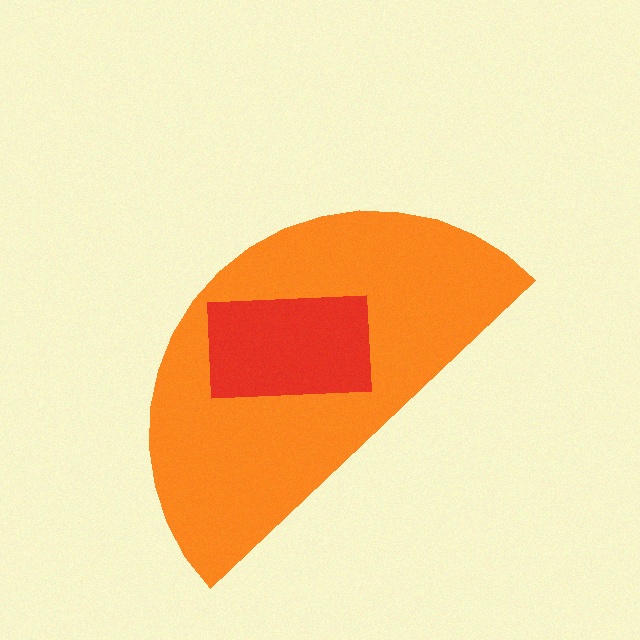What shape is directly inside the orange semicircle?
The red rectangle.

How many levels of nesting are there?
2.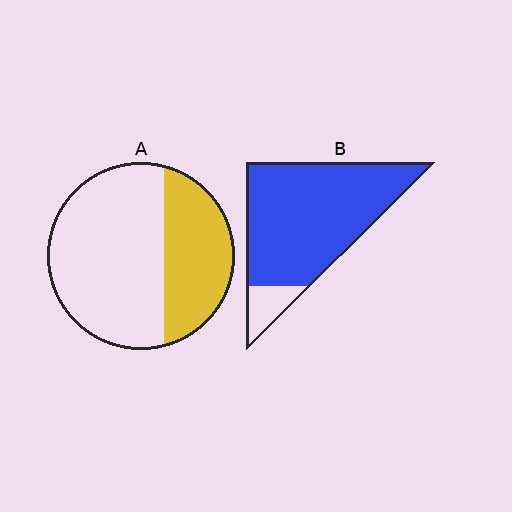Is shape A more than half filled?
No.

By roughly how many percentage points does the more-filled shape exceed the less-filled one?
By roughly 55 percentage points (B over A).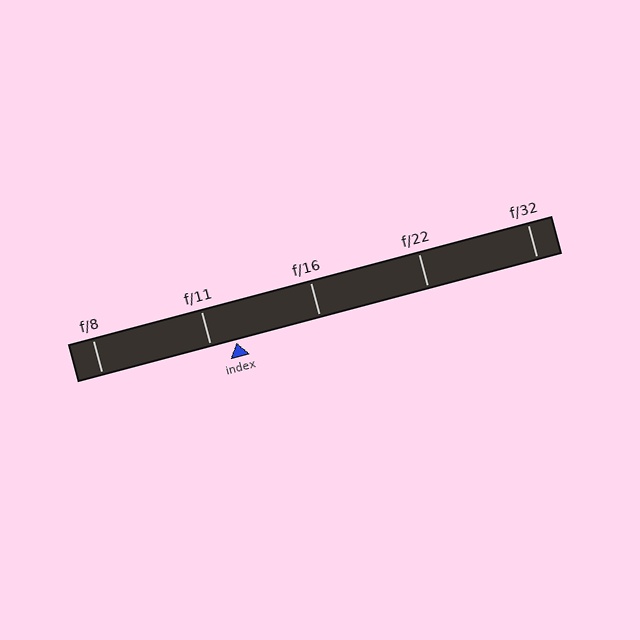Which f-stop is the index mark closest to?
The index mark is closest to f/11.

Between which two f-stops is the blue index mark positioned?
The index mark is between f/11 and f/16.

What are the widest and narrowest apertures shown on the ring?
The widest aperture shown is f/8 and the narrowest is f/32.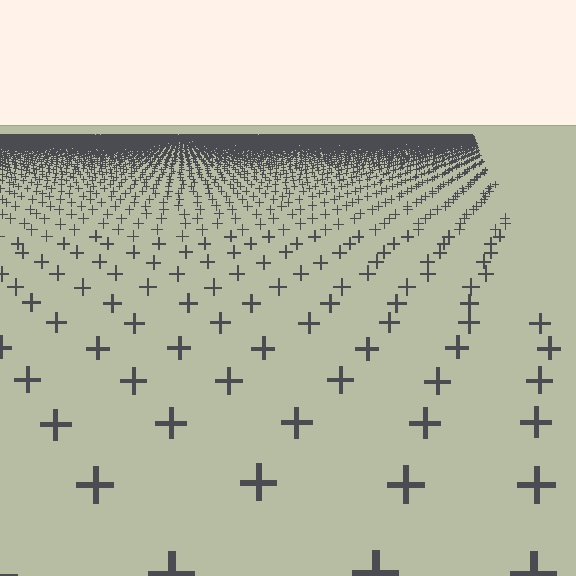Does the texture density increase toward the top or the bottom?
Density increases toward the top.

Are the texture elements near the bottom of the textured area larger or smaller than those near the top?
Larger. Near the bottom, elements are closer to the viewer and appear at a bigger on-screen size.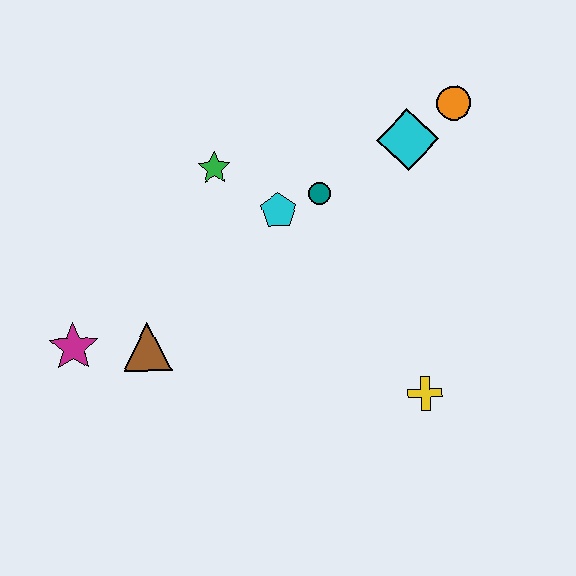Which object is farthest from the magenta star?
The orange circle is farthest from the magenta star.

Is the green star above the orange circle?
No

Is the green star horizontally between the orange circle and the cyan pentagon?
No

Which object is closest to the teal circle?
The cyan pentagon is closest to the teal circle.